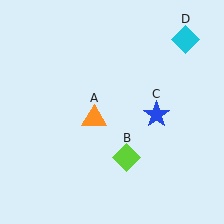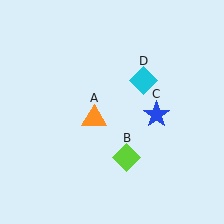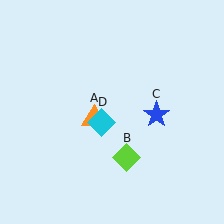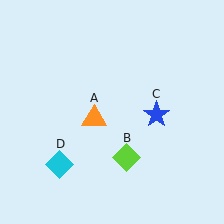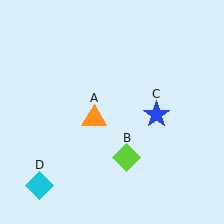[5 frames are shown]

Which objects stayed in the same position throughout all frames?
Orange triangle (object A) and lime diamond (object B) and blue star (object C) remained stationary.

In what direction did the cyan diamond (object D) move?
The cyan diamond (object D) moved down and to the left.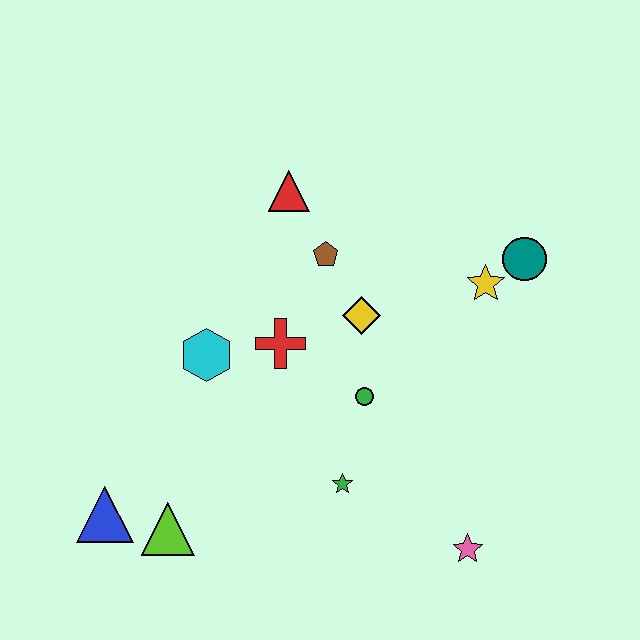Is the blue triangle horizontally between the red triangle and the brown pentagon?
No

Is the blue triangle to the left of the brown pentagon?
Yes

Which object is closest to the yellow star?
The teal circle is closest to the yellow star.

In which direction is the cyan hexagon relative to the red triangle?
The cyan hexagon is below the red triangle.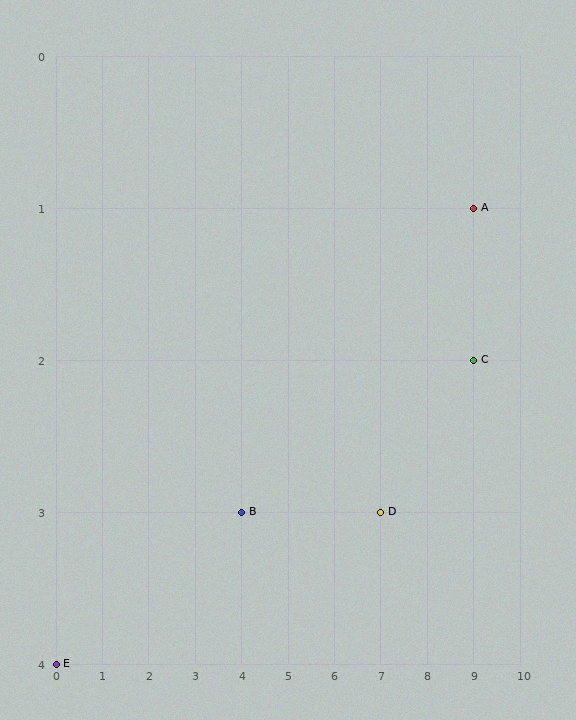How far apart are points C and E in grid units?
Points C and E are 9 columns and 2 rows apart (about 9.2 grid units diagonally).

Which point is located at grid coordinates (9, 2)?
Point C is at (9, 2).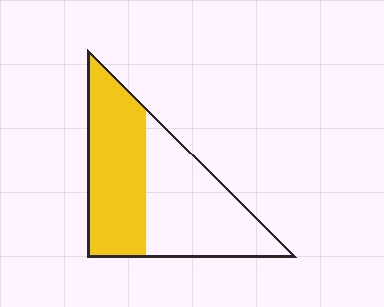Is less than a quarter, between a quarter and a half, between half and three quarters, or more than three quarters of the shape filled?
Between a quarter and a half.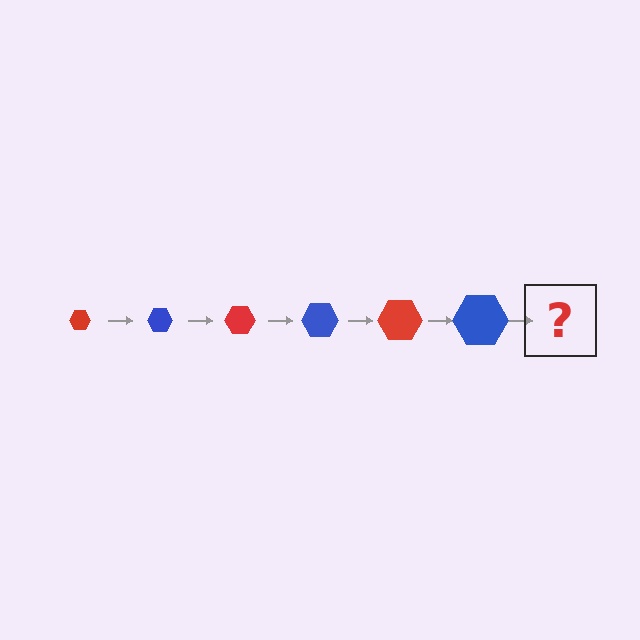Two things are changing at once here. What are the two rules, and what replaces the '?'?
The two rules are that the hexagon grows larger each step and the color cycles through red and blue. The '?' should be a red hexagon, larger than the previous one.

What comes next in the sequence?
The next element should be a red hexagon, larger than the previous one.